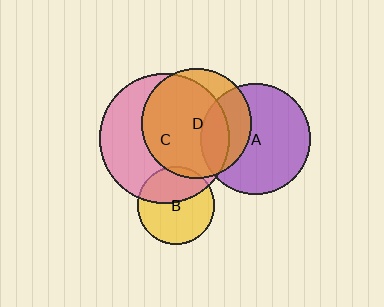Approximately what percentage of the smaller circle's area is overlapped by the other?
Approximately 40%.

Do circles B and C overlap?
Yes.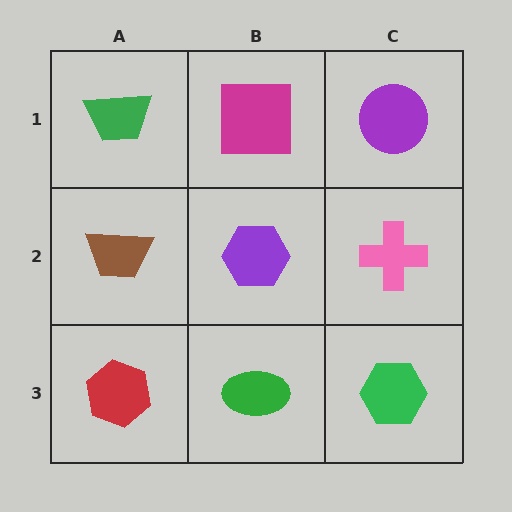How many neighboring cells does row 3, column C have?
2.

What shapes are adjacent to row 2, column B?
A magenta square (row 1, column B), a green ellipse (row 3, column B), a brown trapezoid (row 2, column A), a pink cross (row 2, column C).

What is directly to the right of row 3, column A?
A green ellipse.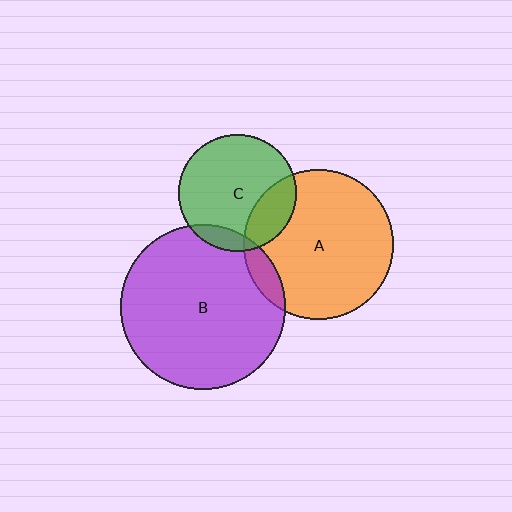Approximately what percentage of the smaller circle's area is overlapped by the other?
Approximately 10%.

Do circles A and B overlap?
Yes.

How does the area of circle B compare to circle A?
Approximately 1.2 times.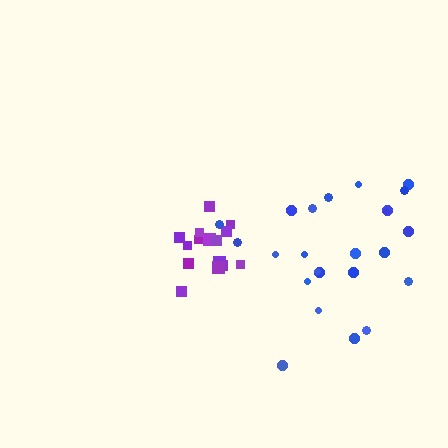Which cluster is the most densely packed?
Purple.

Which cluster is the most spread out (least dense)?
Blue.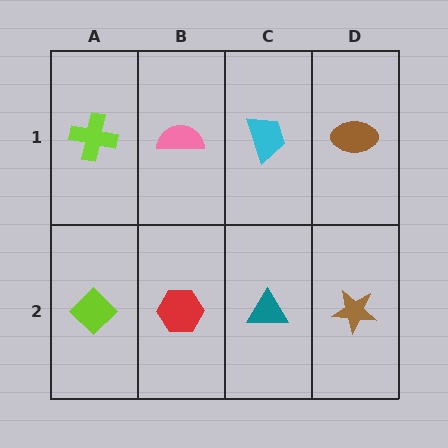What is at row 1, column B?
A pink semicircle.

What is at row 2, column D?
A brown star.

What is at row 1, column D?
A brown ellipse.